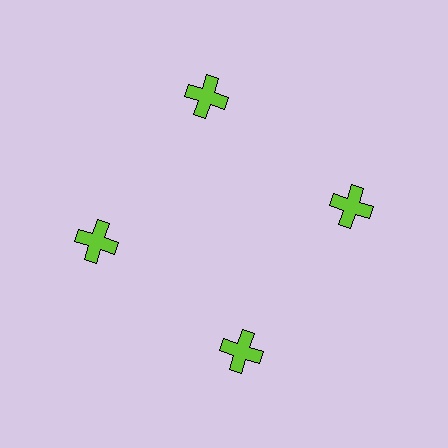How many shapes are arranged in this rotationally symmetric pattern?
There are 4 shapes, arranged in 4 groups of 1.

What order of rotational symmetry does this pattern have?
This pattern has 4-fold rotational symmetry.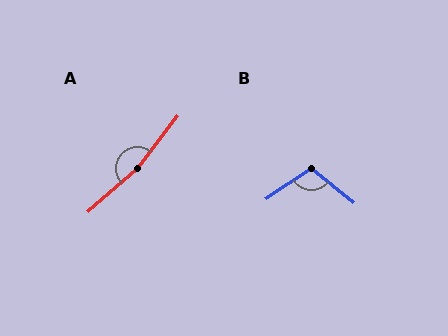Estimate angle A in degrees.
Approximately 169 degrees.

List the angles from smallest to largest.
B (107°), A (169°).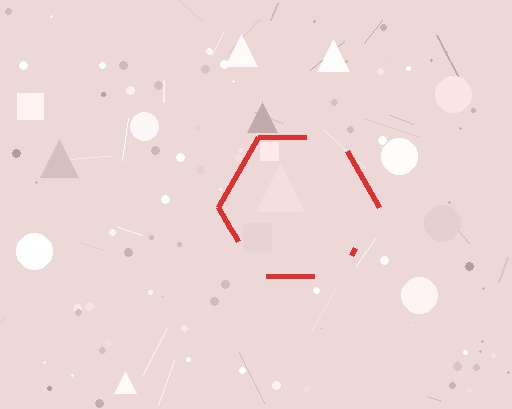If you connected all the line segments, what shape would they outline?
They would outline a hexagon.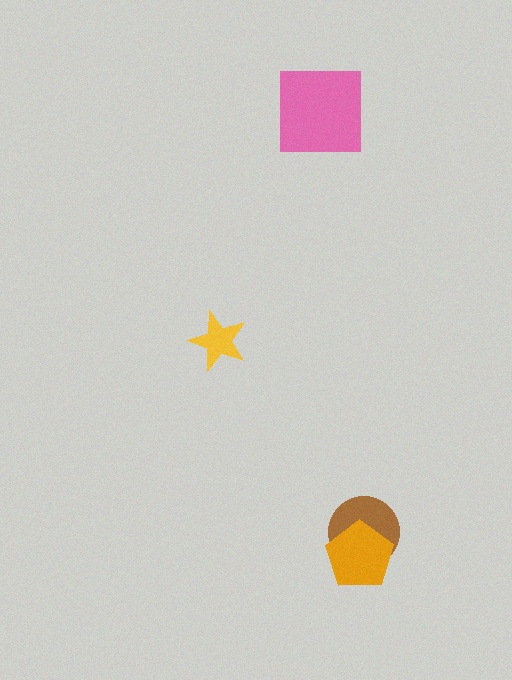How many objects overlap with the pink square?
0 objects overlap with the pink square.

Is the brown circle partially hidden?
Yes, it is partially covered by another shape.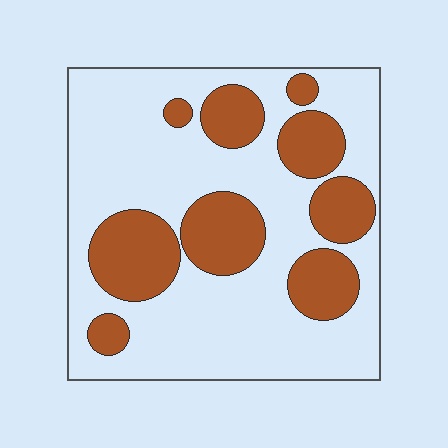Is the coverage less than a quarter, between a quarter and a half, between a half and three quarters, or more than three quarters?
Between a quarter and a half.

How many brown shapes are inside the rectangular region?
9.